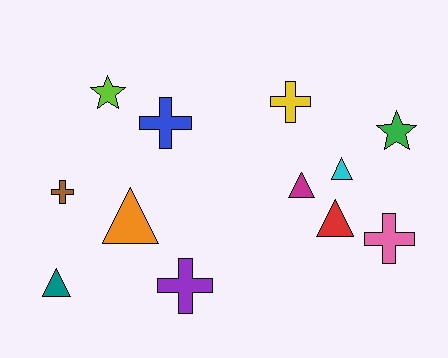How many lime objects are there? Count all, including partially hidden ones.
There is 1 lime object.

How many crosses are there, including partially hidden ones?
There are 5 crosses.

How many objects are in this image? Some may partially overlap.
There are 12 objects.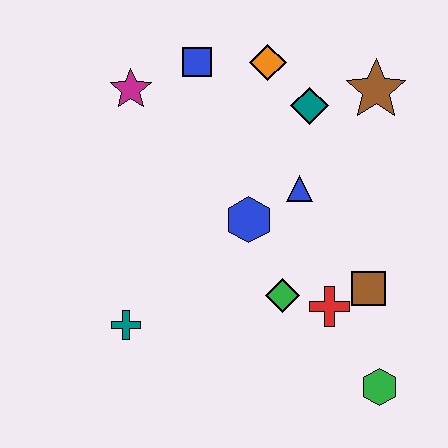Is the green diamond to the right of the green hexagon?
No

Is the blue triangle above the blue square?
No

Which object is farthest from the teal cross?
The brown star is farthest from the teal cross.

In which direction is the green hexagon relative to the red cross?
The green hexagon is below the red cross.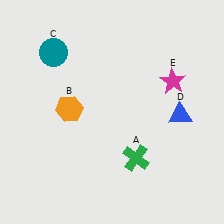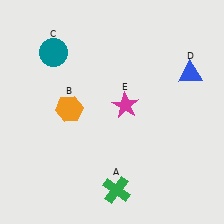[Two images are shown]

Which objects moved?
The objects that moved are: the green cross (A), the blue triangle (D), the magenta star (E).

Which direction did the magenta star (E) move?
The magenta star (E) moved left.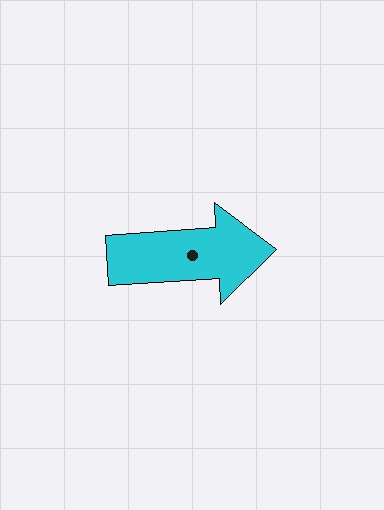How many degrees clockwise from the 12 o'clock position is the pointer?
Approximately 86 degrees.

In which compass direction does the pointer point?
East.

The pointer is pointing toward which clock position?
Roughly 3 o'clock.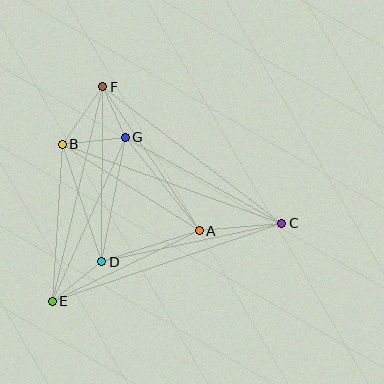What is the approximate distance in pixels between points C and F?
The distance between C and F is approximately 225 pixels.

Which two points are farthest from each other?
Points C and E are farthest from each other.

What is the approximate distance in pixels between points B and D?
The distance between B and D is approximately 124 pixels.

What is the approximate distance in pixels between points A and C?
The distance between A and C is approximately 83 pixels.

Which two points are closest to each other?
Points F and G are closest to each other.